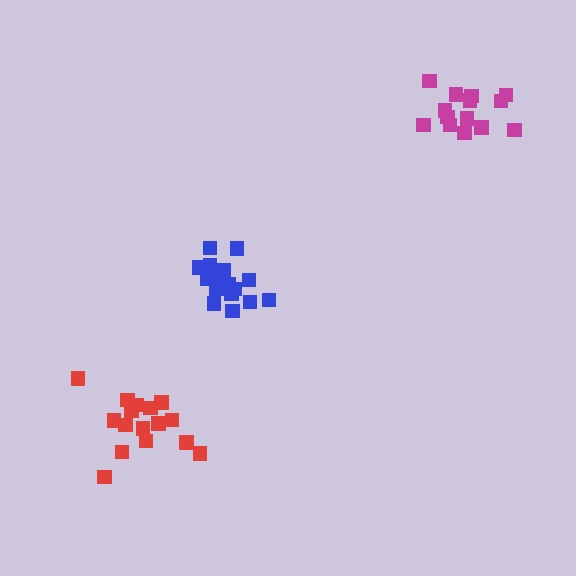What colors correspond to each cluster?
The clusters are colored: magenta, blue, red.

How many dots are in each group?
Group 1: 14 dots, Group 2: 19 dots, Group 3: 16 dots (49 total).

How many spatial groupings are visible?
There are 3 spatial groupings.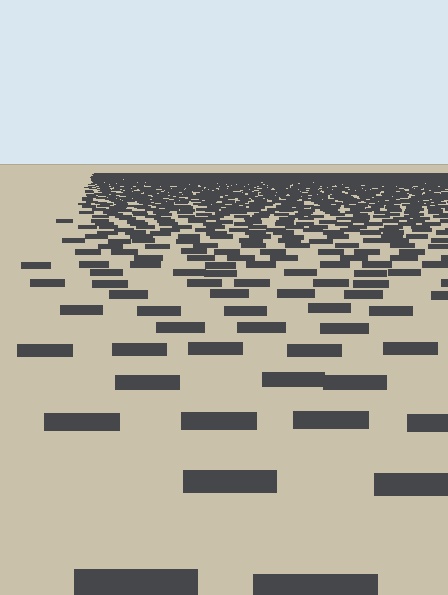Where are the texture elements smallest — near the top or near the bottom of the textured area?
Near the top.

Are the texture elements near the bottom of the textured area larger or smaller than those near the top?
Larger. Near the bottom, elements are closer to the viewer and appear at a bigger on-screen size.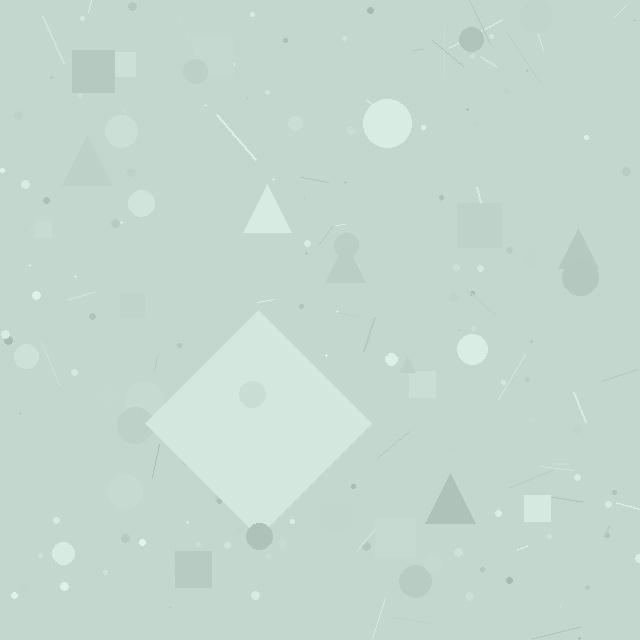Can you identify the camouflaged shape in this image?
The camouflaged shape is a diamond.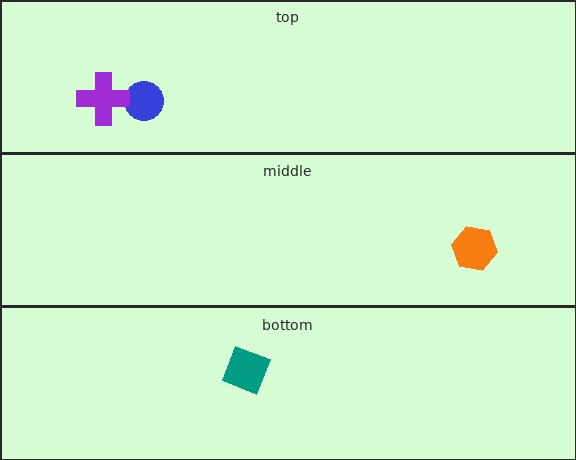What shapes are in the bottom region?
The teal diamond.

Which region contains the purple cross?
The top region.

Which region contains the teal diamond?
The bottom region.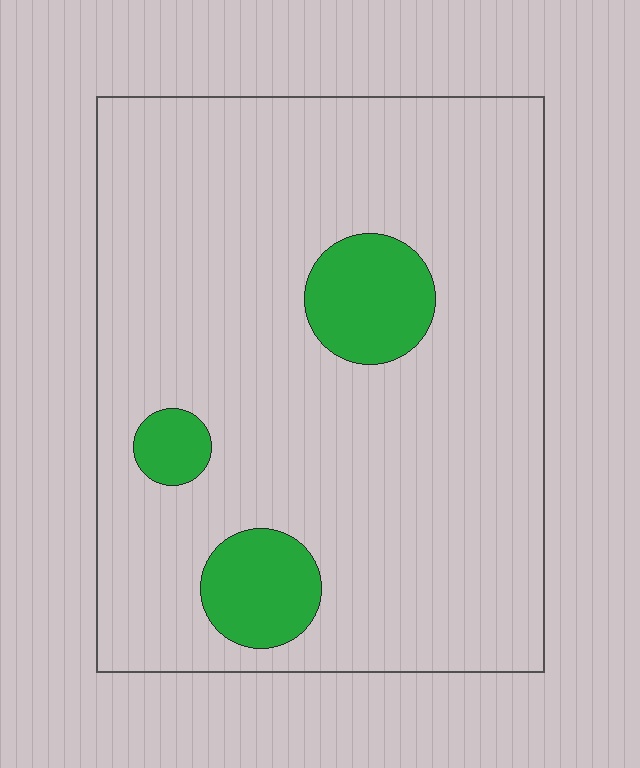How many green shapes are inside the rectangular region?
3.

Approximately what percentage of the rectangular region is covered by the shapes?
Approximately 10%.